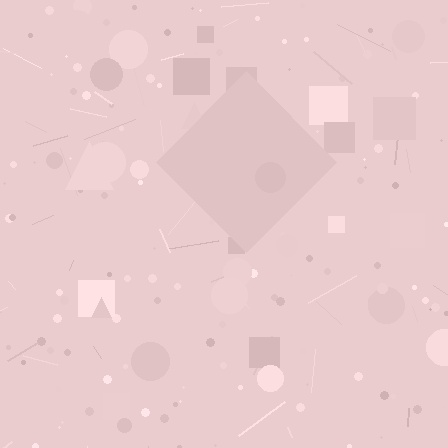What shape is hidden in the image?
A diamond is hidden in the image.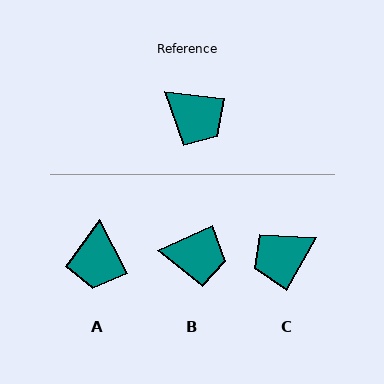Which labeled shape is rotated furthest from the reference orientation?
C, about 113 degrees away.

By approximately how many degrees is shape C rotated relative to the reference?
Approximately 113 degrees clockwise.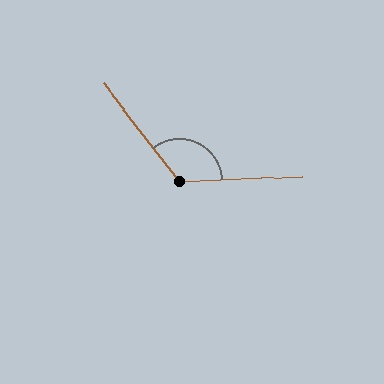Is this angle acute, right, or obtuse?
It is obtuse.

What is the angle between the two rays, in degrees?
Approximately 125 degrees.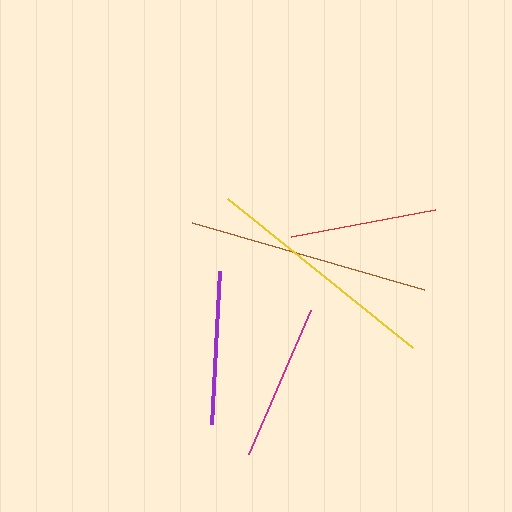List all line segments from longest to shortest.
From longest to shortest: brown, yellow, magenta, purple, red.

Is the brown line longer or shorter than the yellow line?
The brown line is longer than the yellow line.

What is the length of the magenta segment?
The magenta segment is approximately 157 pixels long.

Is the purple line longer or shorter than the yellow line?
The yellow line is longer than the purple line.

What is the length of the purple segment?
The purple segment is approximately 153 pixels long.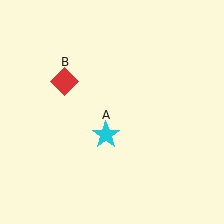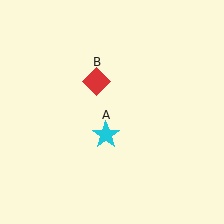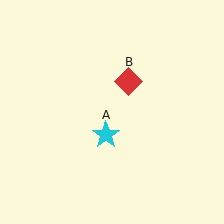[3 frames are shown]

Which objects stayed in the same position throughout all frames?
Cyan star (object A) remained stationary.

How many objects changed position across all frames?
1 object changed position: red diamond (object B).